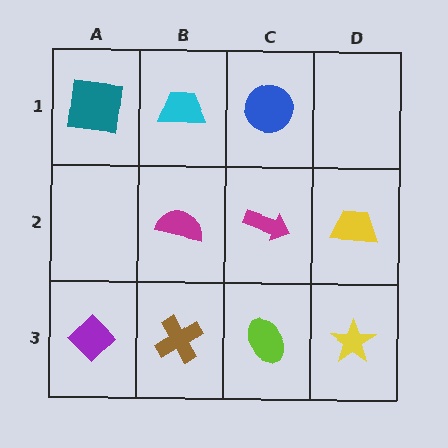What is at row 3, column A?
A purple diamond.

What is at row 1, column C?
A blue circle.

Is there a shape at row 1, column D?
No, that cell is empty.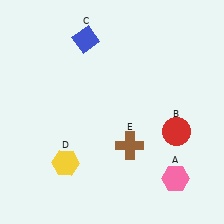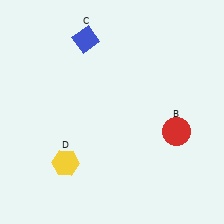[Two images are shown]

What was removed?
The brown cross (E), the pink hexagon (A) were removed in Image 2.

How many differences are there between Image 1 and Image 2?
There are 2 differences between the two images.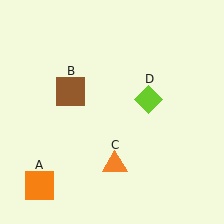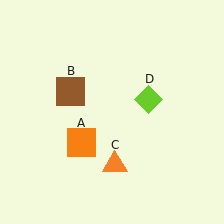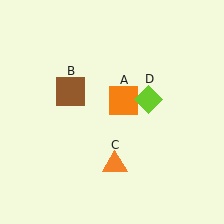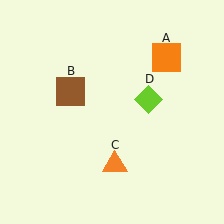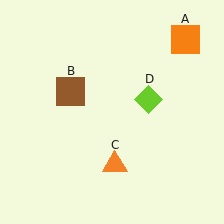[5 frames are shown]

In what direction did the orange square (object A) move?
The orange square (object A) moved up and to the right.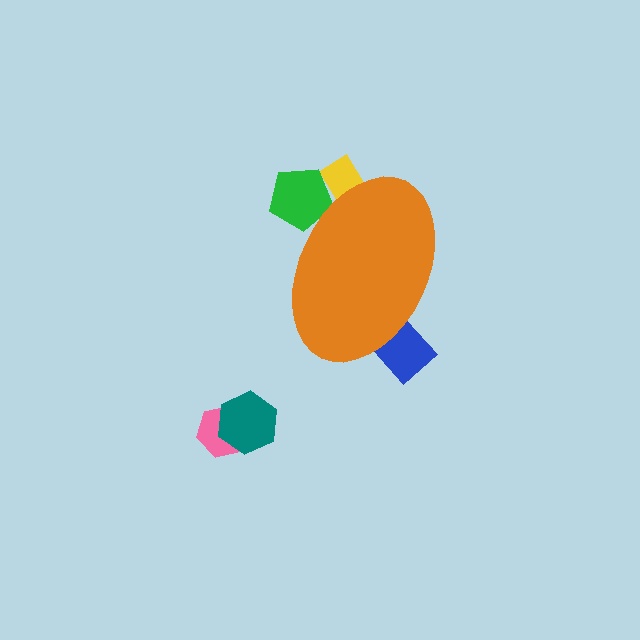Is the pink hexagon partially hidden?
No, the pink hexagon is fully visible.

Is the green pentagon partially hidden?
Yes, the green pentagon is partially hidden behind the orange ellipse.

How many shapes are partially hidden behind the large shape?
3 shapes are partially hidden.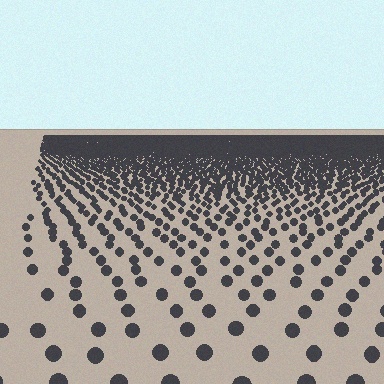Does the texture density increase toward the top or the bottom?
Density increases toward the top.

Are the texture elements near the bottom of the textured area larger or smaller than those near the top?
Larger. Near the bottom, elements are closer to the viewer and appear at a bigger on-screen size.